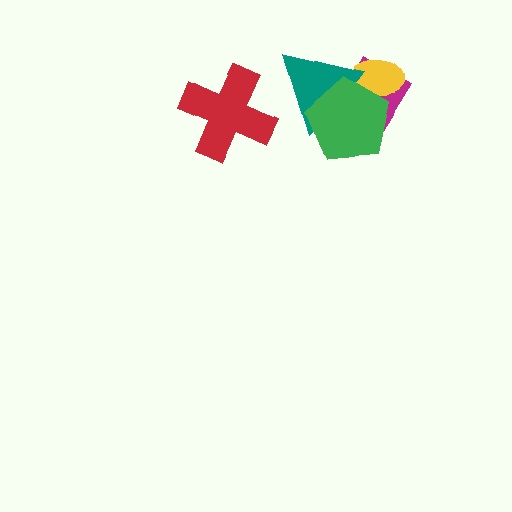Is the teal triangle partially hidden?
Yes, it is partially covered by another shape.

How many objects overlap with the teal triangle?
3 objects overlap with the teal triangle.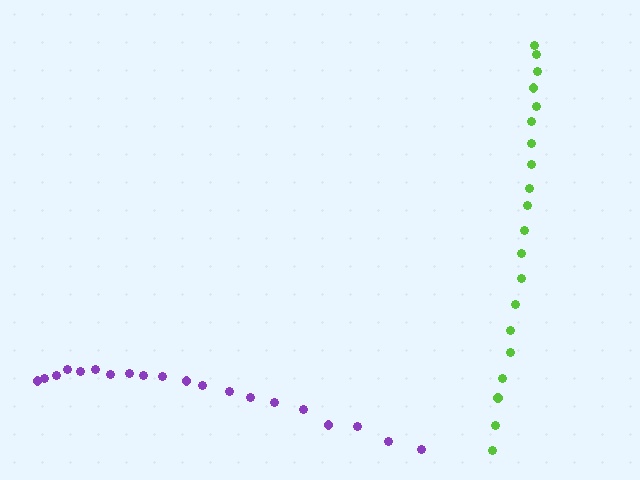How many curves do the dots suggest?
There are 2 distinct paths.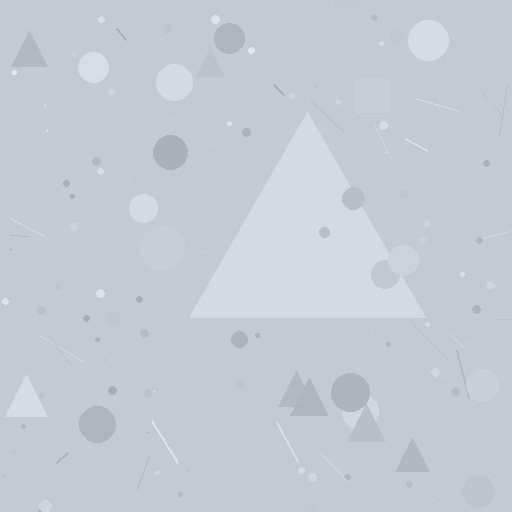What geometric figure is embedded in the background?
A triangle is embedded in the background.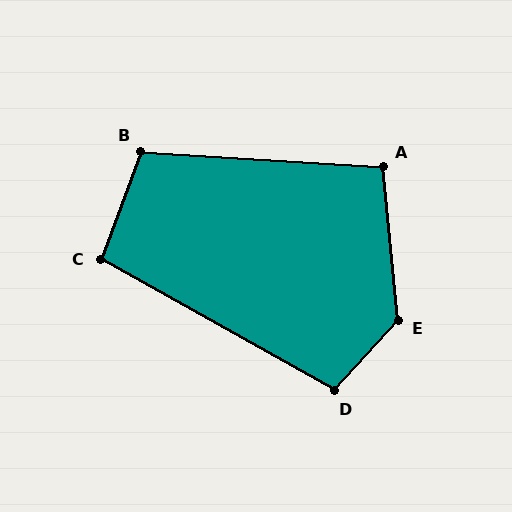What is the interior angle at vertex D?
Approximately 103 degrees (obtuse).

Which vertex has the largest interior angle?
E, at approximately 132 degrees.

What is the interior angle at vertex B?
Approximately 107 degrees (obtuse).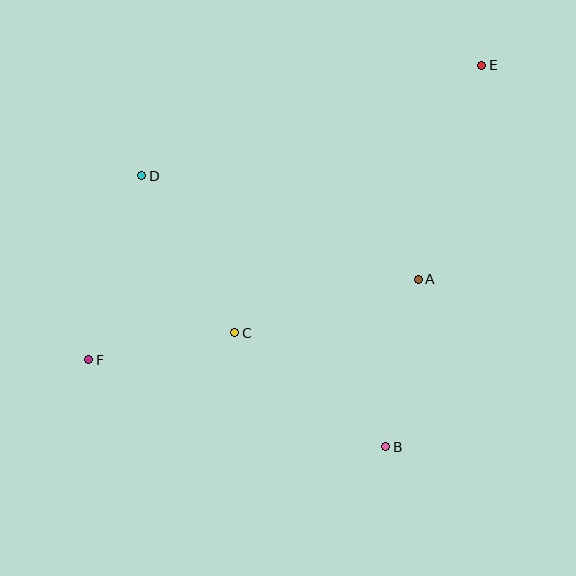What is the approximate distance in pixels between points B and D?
The distance between B and D is approximately 365 pixels.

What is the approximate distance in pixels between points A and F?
The distance between A and F is approximately 339 pixels.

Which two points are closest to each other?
Points C and F are closest to each other.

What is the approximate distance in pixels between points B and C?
The distance between B and C is approximately 190 pixels.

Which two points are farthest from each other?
Points E and F are farthest from each other.